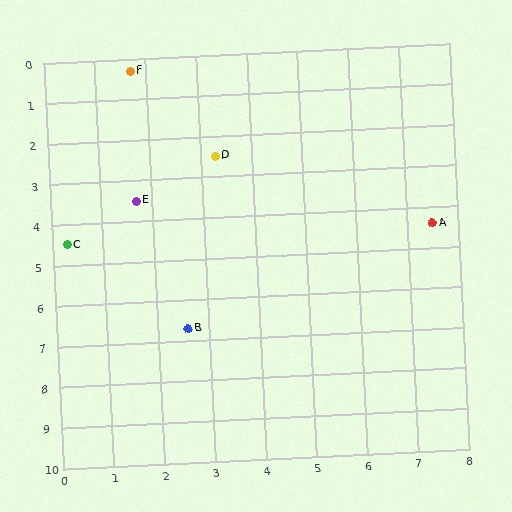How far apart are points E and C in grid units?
Points E and C are about 1.7 grid units apart.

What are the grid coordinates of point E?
Point E is at approximately (1.7, 3.5).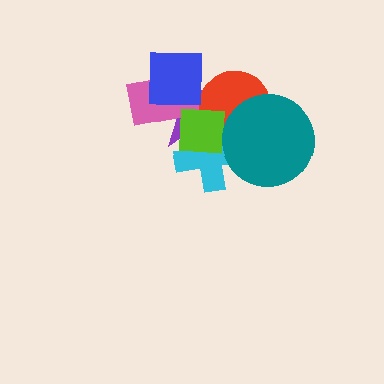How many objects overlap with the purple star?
6 objects overlap with the purple star.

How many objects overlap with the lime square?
5 objects overlap with the lime square.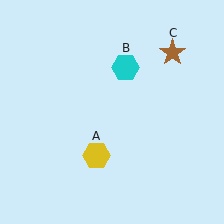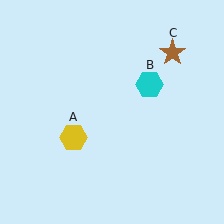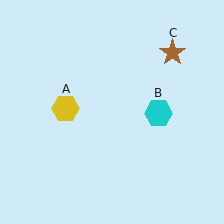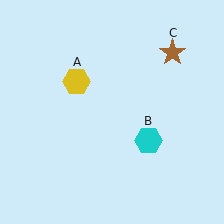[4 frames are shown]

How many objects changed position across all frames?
2 objects changed position: yellow hexagon (object A), cyan hexagon (object B).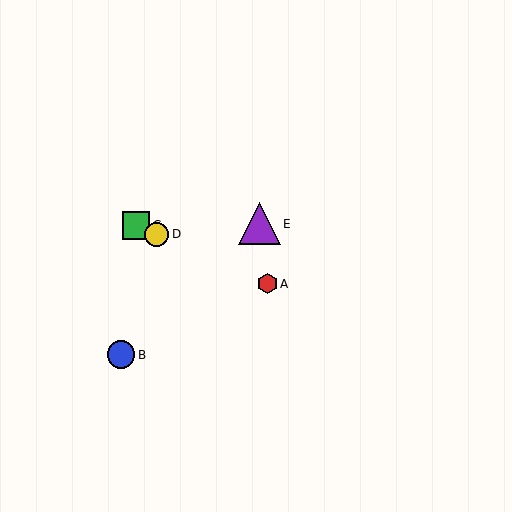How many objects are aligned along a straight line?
3 objects (A, C, D) are aligned along a straight line.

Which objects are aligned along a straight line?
Objects A, C, D are aligned along a straight line.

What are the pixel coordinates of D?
Object D is at (156, 234).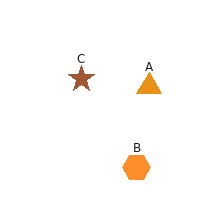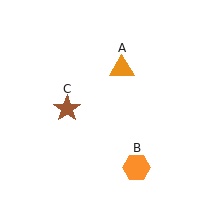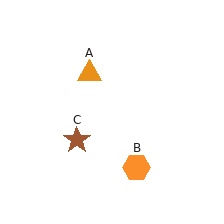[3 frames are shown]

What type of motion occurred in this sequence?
The orange triangle (object A), brown star (object C) rotated counterclockwise around the center of the scene.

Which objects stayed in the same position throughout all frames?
Orange hexagon (object B) remained stationary.